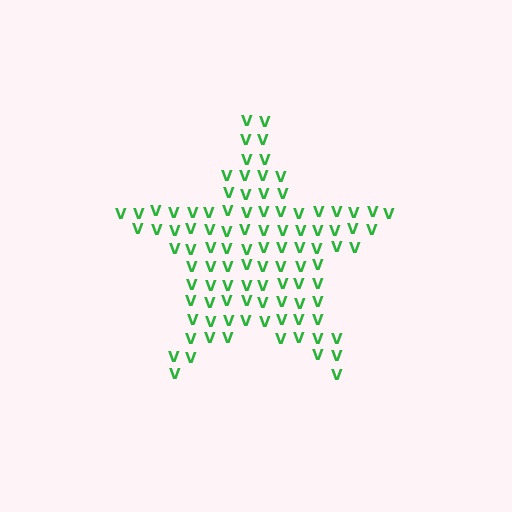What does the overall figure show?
The overall figure shows a star.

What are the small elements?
The small elements are letter V's.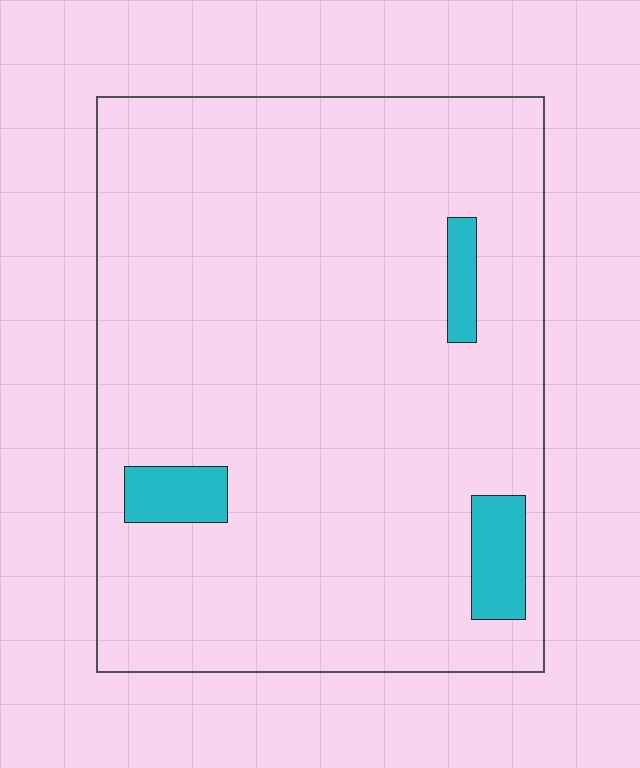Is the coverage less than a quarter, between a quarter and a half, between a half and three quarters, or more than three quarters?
Less than a quarter.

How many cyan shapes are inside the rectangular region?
3.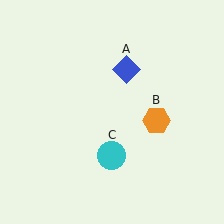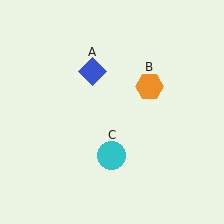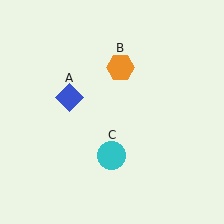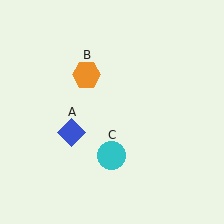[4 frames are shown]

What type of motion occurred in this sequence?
The blue diamond (object A), orange hexagon (object B) rotated counterclockwise around the center of the scene.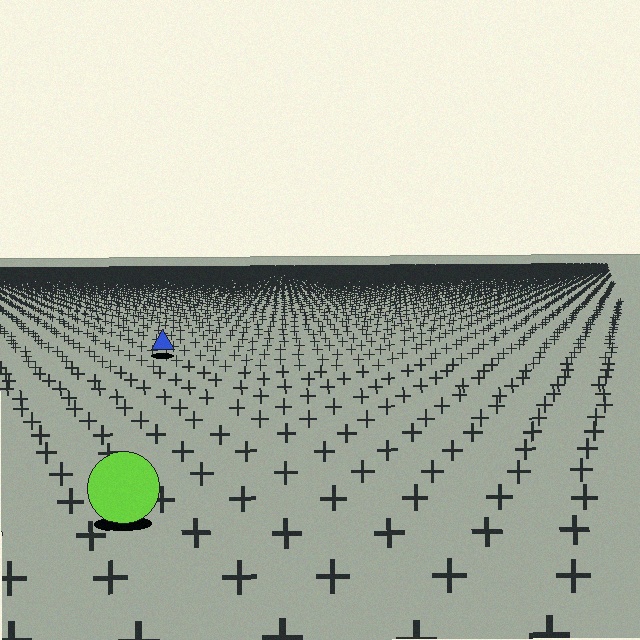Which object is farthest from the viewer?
The blue triangle is farthest from the viewer. It appears smaller and the ground texture around it is denser.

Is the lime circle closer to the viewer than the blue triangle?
Yes. The lime circle is closer — you can tell from the texture gradient: the ground texture is coarser near it.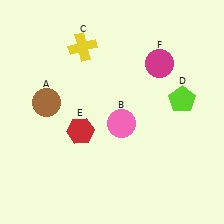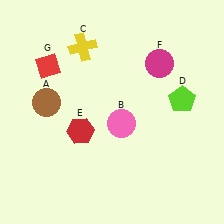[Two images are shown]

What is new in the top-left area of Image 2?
A red diamond (G) was added in the top-left area of Image 2.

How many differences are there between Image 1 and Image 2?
There is 1 difference between the two images.